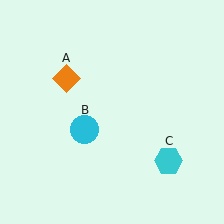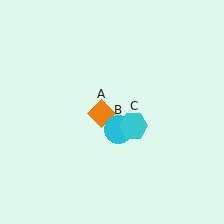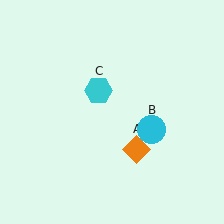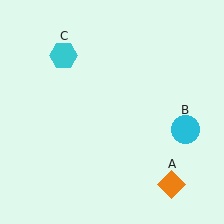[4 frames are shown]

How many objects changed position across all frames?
3 objects changed position: orange diamond (object A), cyan circle (object B), cyan hexagon (object C).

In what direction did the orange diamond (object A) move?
The orange diamond (object A) moved down and to the right.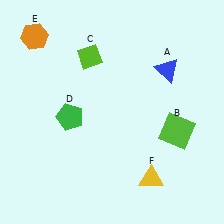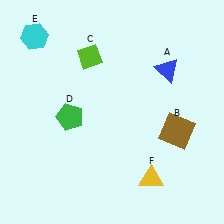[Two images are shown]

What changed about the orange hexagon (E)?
In Image 1, E is orange. In Image 2, it changed to cyan.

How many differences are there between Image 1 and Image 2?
There are 2 differences between the two images.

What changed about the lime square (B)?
In Image 1, B is lime. In Image 2, it changed to brown.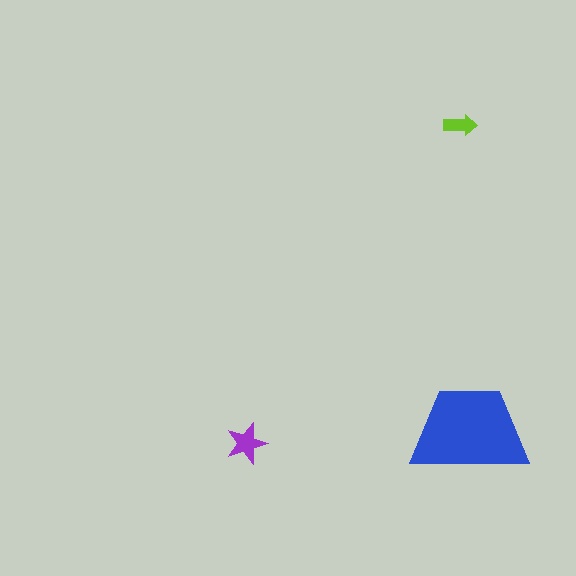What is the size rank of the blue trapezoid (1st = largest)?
1st.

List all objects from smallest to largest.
The lime arrow, the purple star, the blue trapezoid.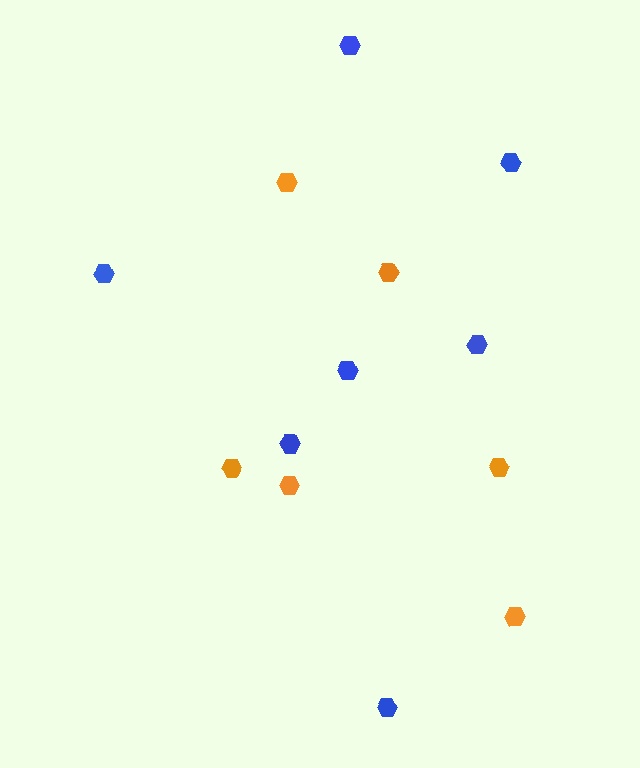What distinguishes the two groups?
There are 2 groups: one group of blue hexagons (7) and one group of orange hexagons (6).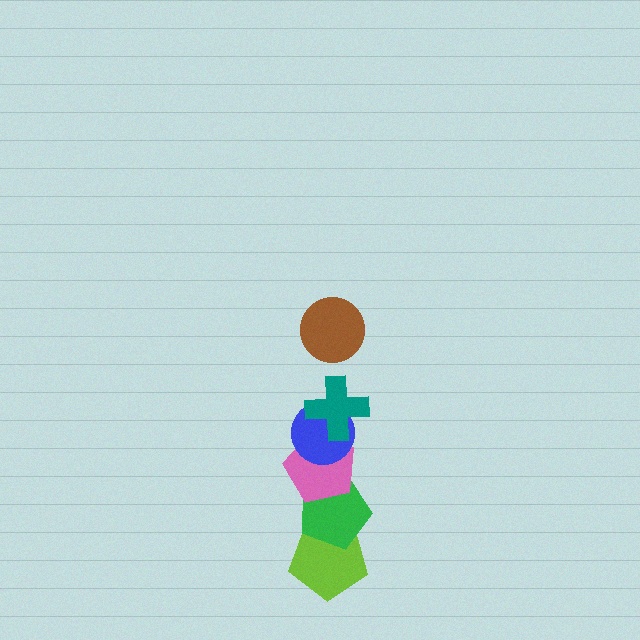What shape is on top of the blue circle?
The teal cross is on top of the blue circle.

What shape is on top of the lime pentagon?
The green pentagon is on top of the lime pentagon.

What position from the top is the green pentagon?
The green pentagon is 5th from the top.